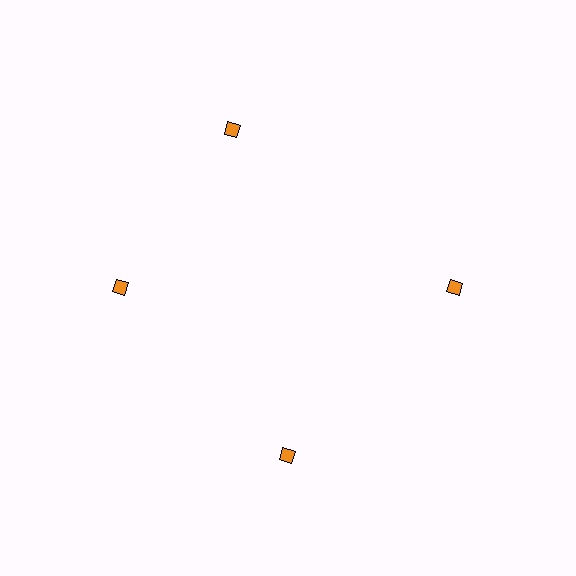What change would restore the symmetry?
The symmetry would be restored by rotating it back into even spacing with its neighbors so that all 4 diamonds sit at equal angles and equal distance from the center.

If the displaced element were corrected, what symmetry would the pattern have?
It would have 4-fold rotational symmetry — the pattern would map onto itself every 90 degrees.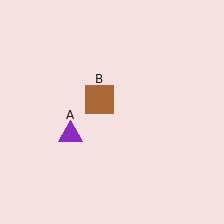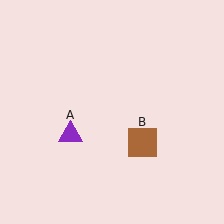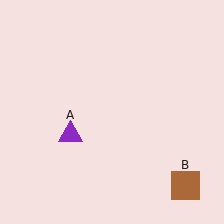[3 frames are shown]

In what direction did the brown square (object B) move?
The brown square (object B) moved down and to the right.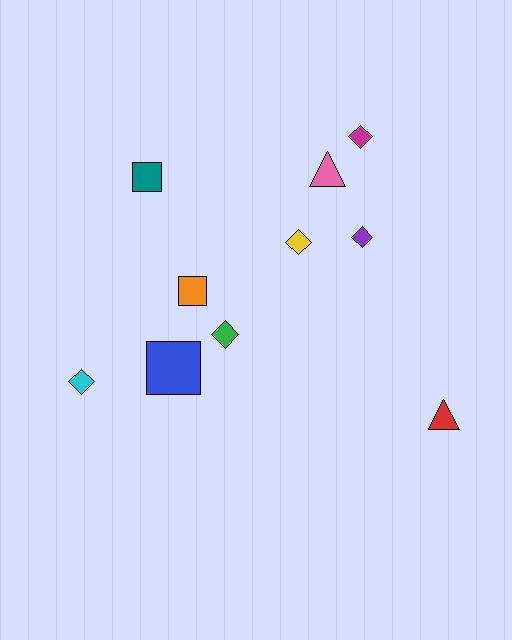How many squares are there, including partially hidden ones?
There are 3 squares.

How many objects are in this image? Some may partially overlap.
There are 10 objects.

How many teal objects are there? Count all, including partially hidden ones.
There is 1 teal object.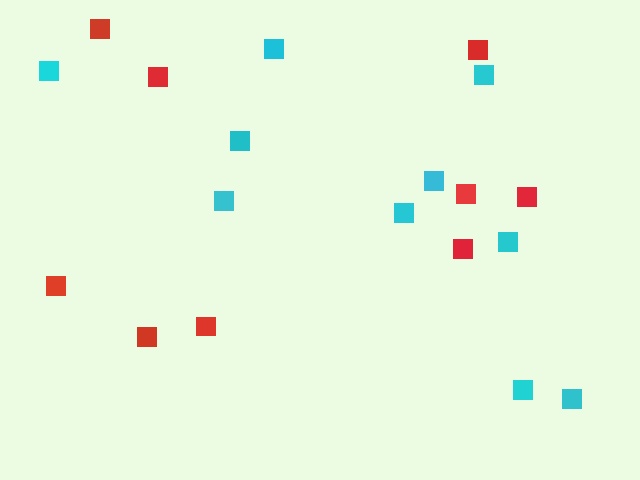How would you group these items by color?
There are 2 groups: one group of cyan squares (10) and one group of red squares (9).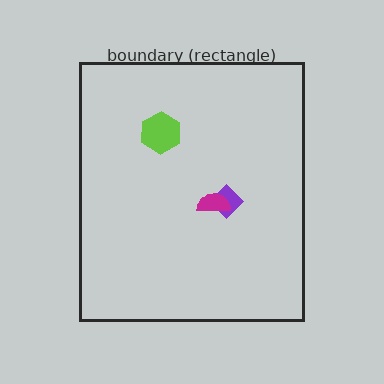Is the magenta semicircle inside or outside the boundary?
Inside.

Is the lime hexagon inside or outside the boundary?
Inside.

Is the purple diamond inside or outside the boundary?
Inside.